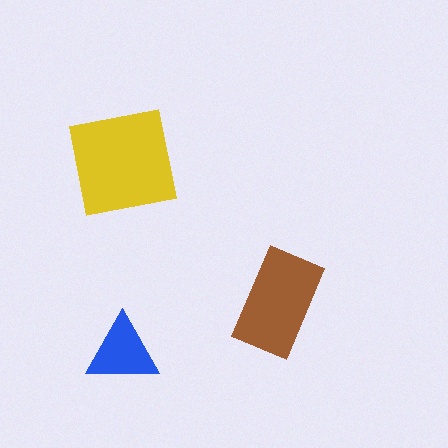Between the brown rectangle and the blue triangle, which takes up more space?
The brown rectangle.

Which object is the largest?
The yellow square.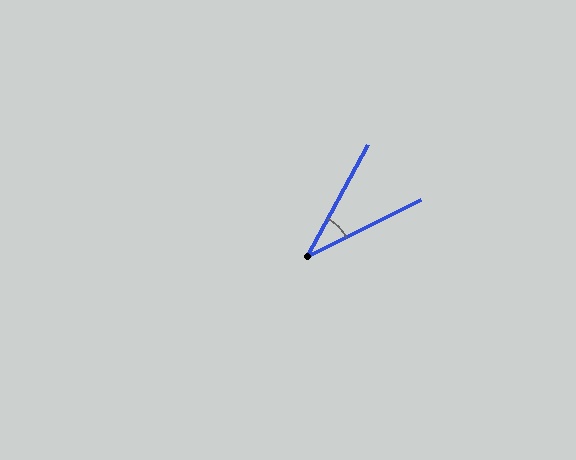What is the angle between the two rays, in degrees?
Approximately 35 degrees.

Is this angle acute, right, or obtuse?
It is acute.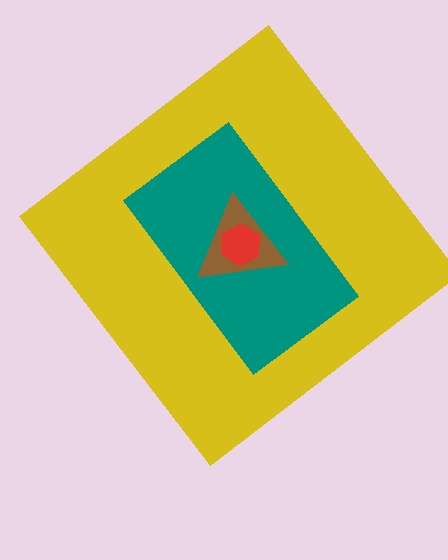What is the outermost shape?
The yellow diamond.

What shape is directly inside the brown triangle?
The red hexagon.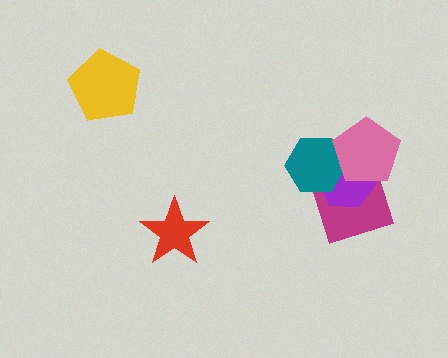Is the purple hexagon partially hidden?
Yes, it is partially covered by another shape.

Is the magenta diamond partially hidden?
Yes, it is partially covered by another shape.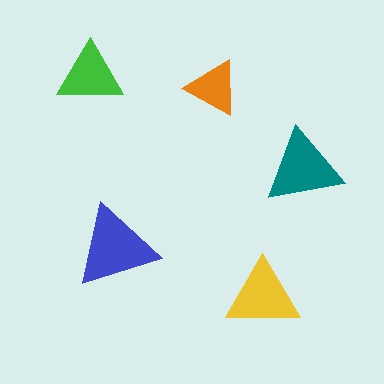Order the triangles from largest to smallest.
the blue one, the teal one, the yellow one, the green one, the orange one.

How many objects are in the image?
There are 5 objects in the image.